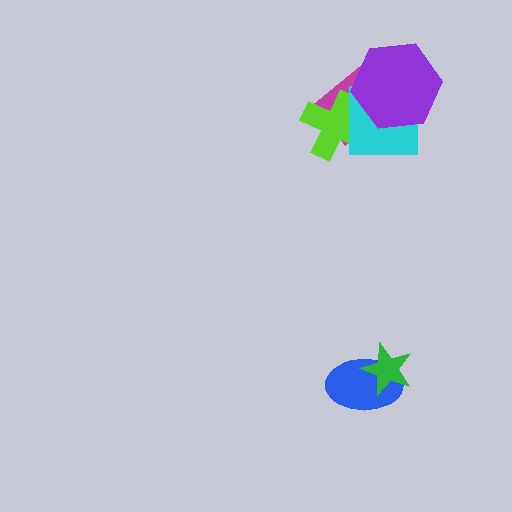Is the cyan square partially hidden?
Yes, it is partially covered by another shape.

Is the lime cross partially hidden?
Yes, it is partially covered by another shape.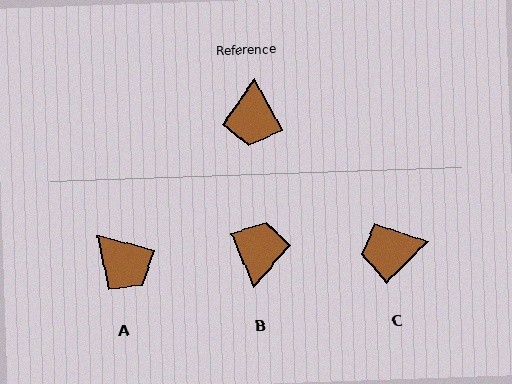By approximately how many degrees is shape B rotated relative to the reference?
Approximately 174 degrees counter-clockwise.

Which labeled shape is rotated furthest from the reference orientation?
B, about 174 degrees away.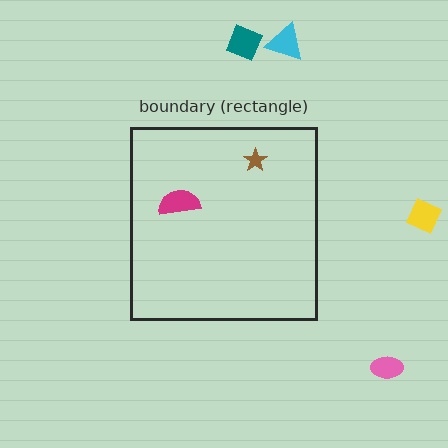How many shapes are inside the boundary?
2 inside, 4 outside.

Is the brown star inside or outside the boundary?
Inside.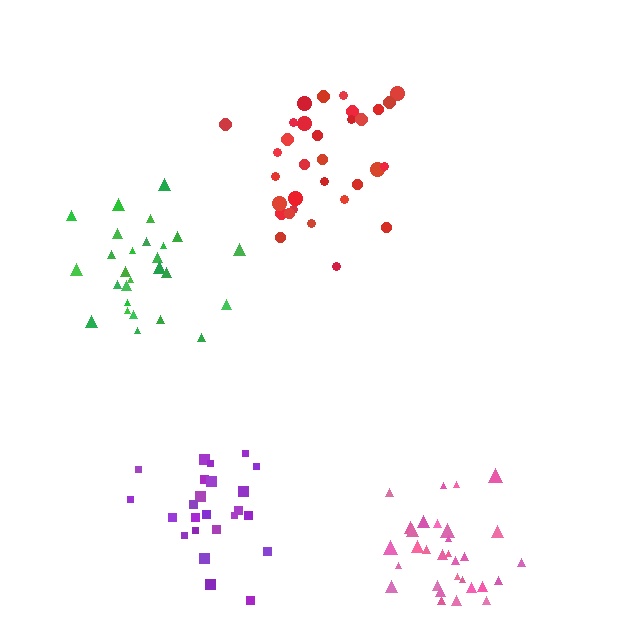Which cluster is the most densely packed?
Purple.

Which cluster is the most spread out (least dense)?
Green.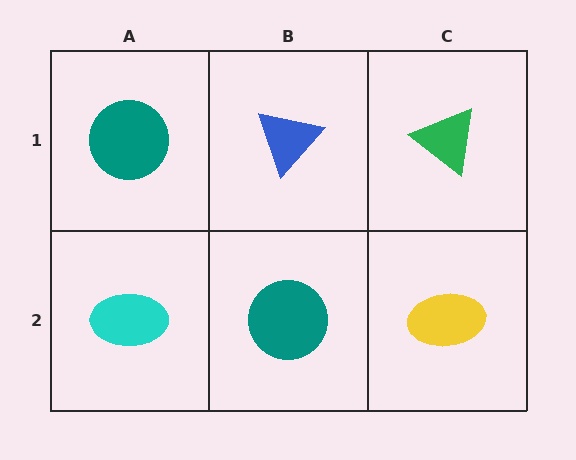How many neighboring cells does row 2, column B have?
3.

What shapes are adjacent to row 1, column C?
A yellow ellipse (row 2, column C), a blue triangle (row 1, column B).